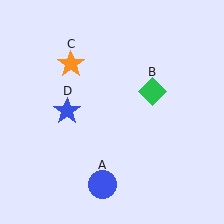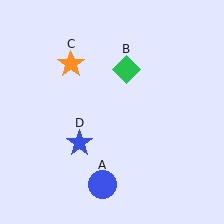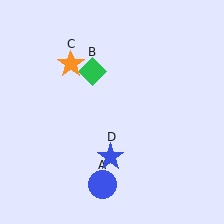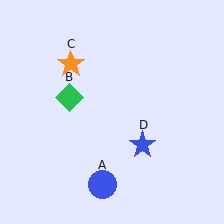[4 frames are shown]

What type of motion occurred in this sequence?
The green diamond (object B), blue star (object D) rotated counterclockwise around the center of the scene.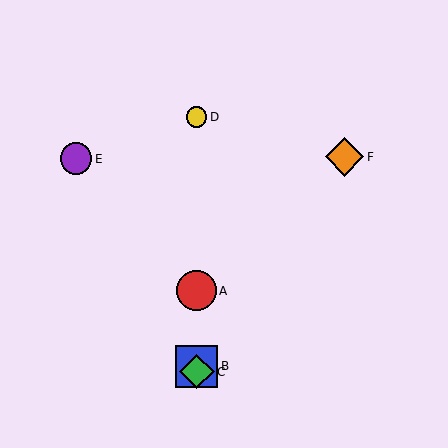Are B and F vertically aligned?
No, B is at x≈197 and F is at x≈345.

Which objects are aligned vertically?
Objects A, B, C, D are aligned vertically.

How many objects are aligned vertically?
4 objects (A, B, C, D) are aligned vertically.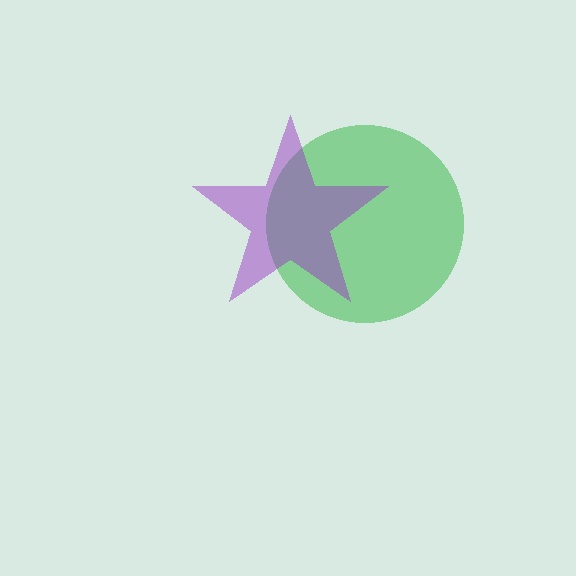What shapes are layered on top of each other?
The layered shapes are: a green circle, a purple star.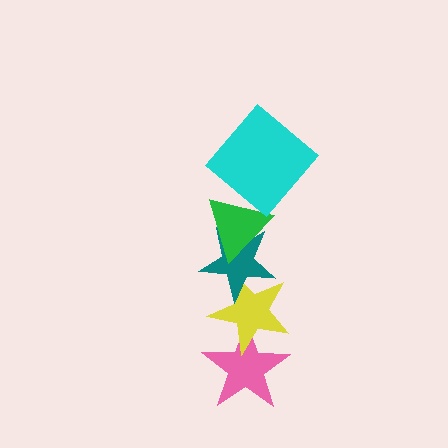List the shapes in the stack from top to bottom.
From top to bottom: the cyan diamond, the green triangle, the teal star, the yellow star, the pink star.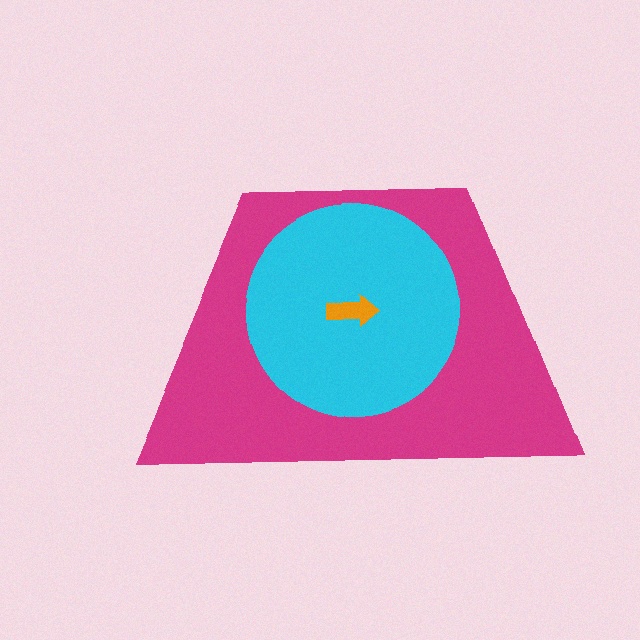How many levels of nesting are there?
3.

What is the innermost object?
The orange arrow.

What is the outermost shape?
The magenta trapezoid.